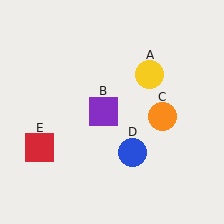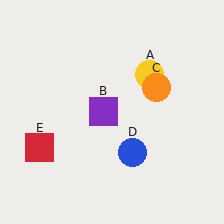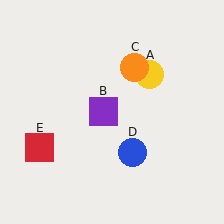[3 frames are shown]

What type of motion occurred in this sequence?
The orange circle (object C) rotated counterclockwise around the center of the scene.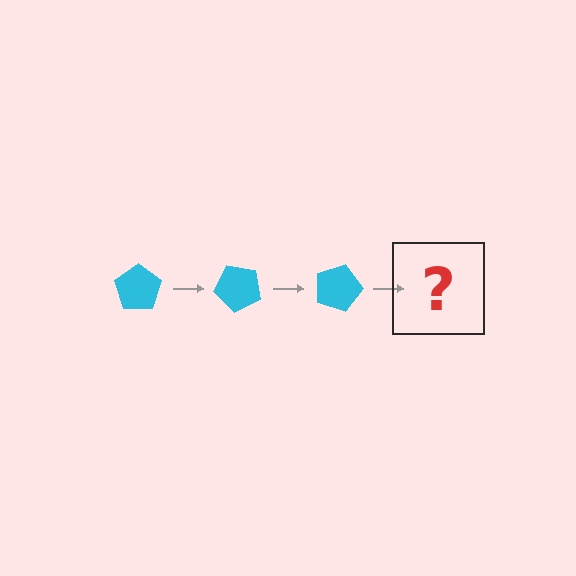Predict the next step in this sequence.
The next step is a cyan pentagon rotated 135 degrees.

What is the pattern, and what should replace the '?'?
The pattern is that the pentagon rotates 45 degrees each step. The '?' should be a cyan pentagon rotated 135 degrees.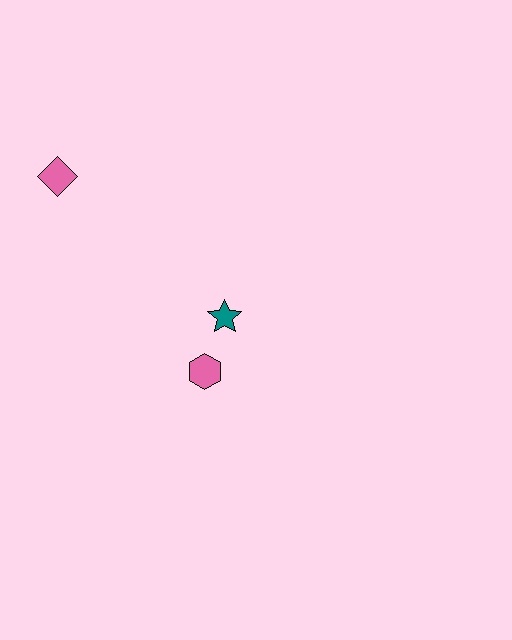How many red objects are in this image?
There are no red objects.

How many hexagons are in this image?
There is 1 hexagon.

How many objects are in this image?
There are 3 objects.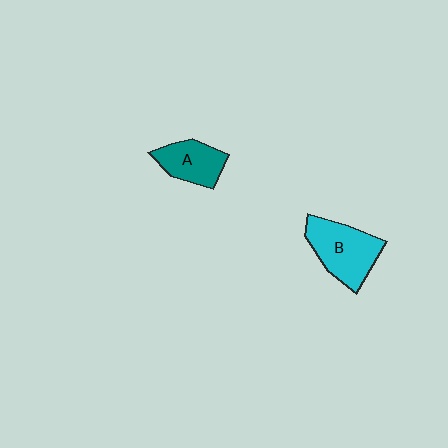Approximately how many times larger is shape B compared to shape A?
Approximately 1.5 times.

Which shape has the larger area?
Shape B (cyan).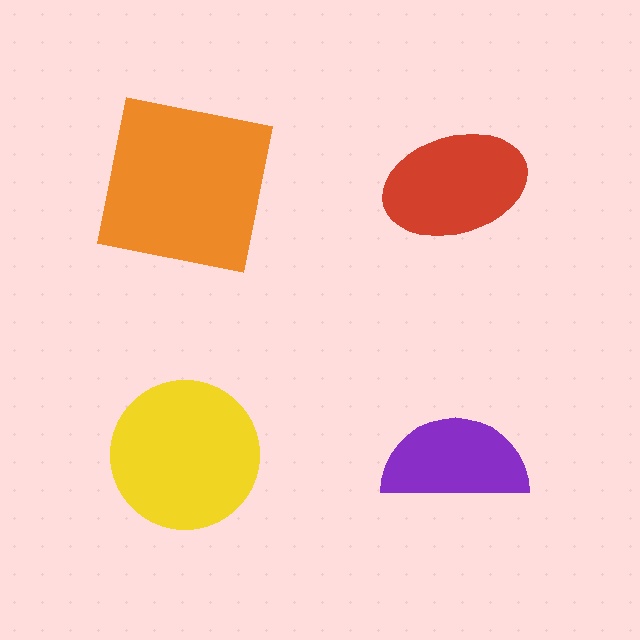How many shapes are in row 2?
2 shapes.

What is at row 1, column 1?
An orange square.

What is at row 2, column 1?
A yellow circle.